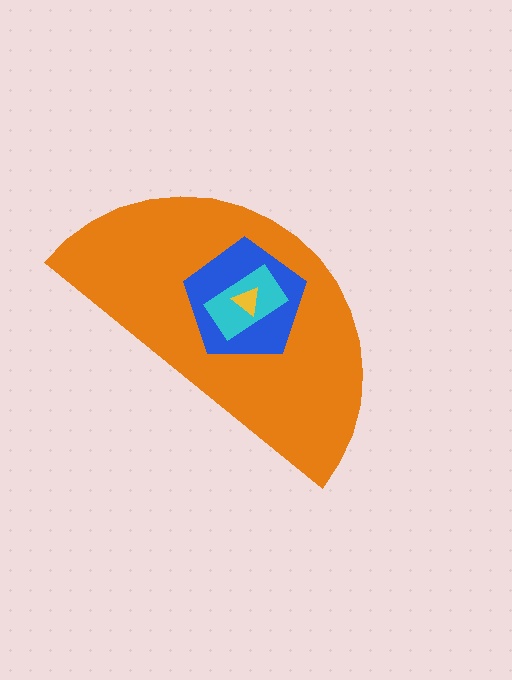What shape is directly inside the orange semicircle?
The blue pentagon.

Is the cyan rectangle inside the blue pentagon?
Yes.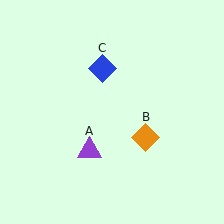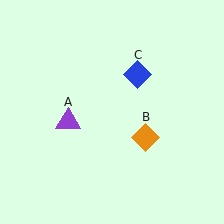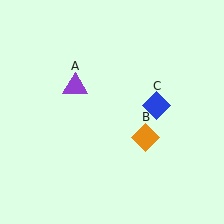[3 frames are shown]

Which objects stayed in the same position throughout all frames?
Orange diamond (object B) remained stationary.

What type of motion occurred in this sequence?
The purple triangle (object A), blue diamond (object C) rotated clockwise around the center of the scene.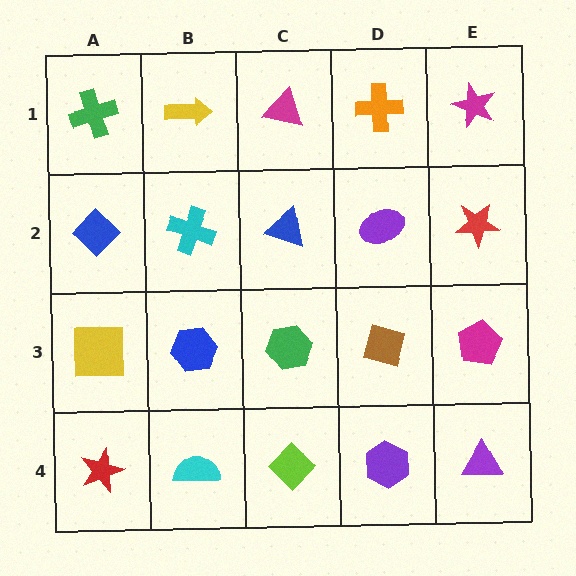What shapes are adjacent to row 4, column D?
A brown square (row 3, column D), a lime diamond (row 4, column C), a purple triangle (row 4, column E).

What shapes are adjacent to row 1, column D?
A purple ellipse (row 2, column D), a magenta triangle (row 1, column C), a magenta star (row 1, column E).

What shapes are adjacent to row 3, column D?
A purple ellipse (row 2, column D), a purple hexagon (row 4, column D), a green hexagon (row 3, column C), a magenta pentagon (row 3, column E).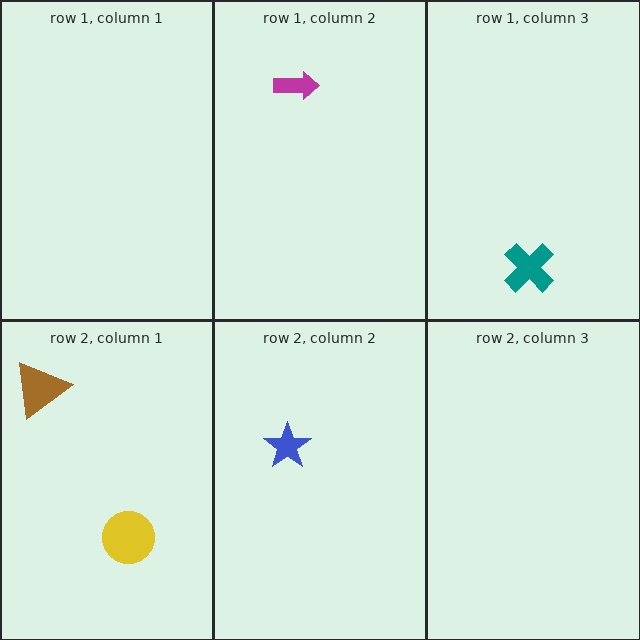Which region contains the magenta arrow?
The row 1, column 2 region.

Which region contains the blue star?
The row 2, column 2 region.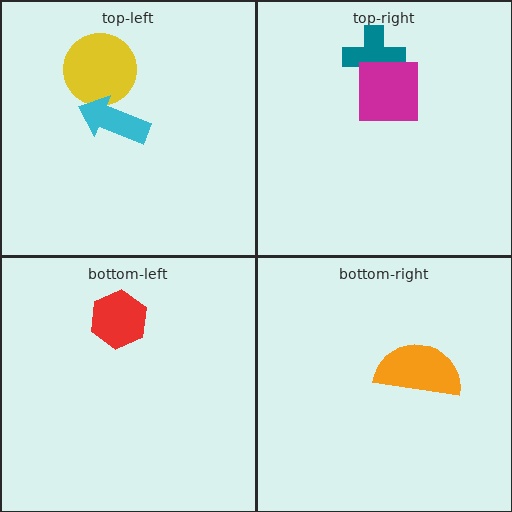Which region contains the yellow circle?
The top-left region.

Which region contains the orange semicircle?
The bottom-right region.